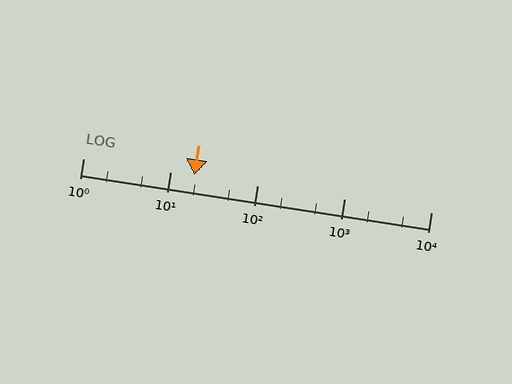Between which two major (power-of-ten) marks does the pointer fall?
The pointer is between 10 and 100.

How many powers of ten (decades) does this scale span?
The scale spans 4 decades, from 1 to 10000.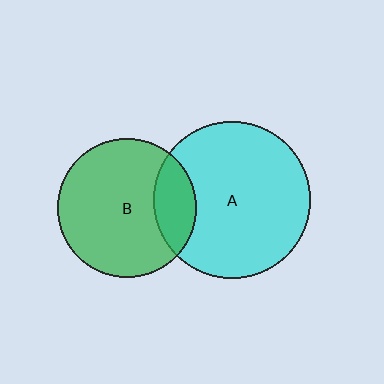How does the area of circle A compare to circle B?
Approximately 1.3 times.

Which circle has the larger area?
Circle A (cyan).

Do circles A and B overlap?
Yes.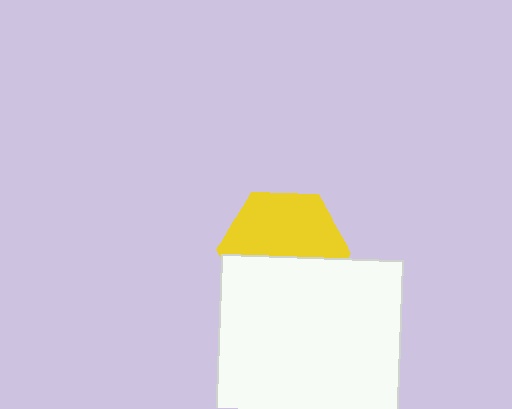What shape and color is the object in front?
The object in front is a white square.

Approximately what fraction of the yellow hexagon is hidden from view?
Roughly 44% of the yellow hexagon is hidden behind the white square.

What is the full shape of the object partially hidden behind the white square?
The partially hidden object is a yellow hexagon.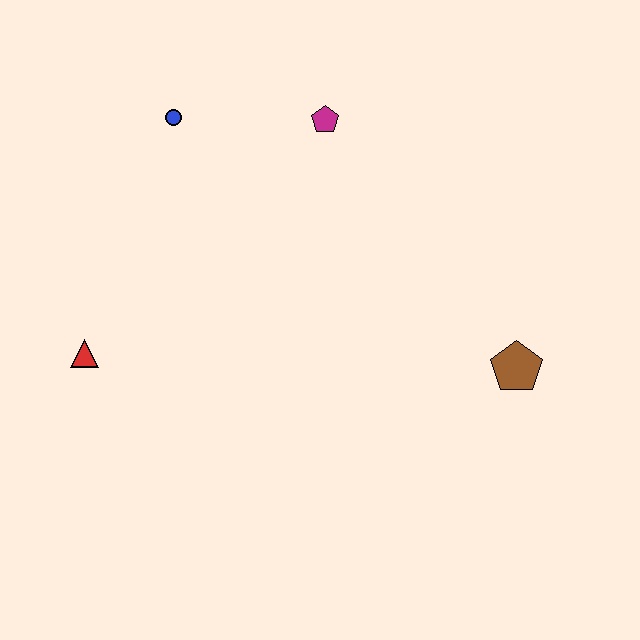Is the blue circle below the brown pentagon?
No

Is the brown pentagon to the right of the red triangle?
Yes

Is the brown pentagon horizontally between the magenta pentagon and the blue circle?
No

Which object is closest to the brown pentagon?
The magenta pentagon is closest to the brown pentagon.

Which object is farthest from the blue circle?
The brown pentagon is farthest from the blue circle.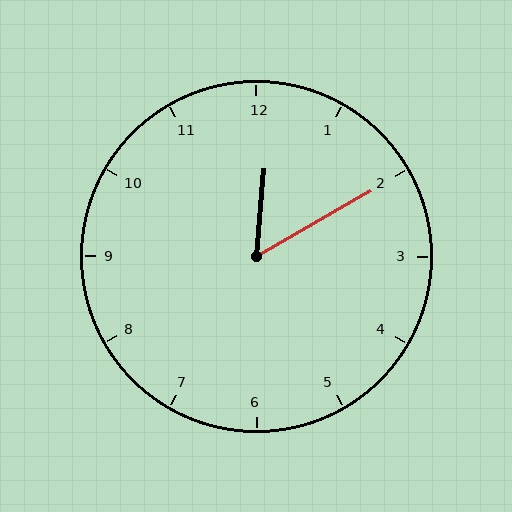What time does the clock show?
12:10.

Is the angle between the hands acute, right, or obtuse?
It is acute.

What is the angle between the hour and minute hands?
Approximately 55 degrees.